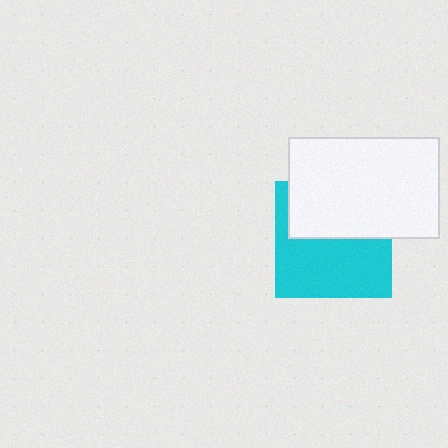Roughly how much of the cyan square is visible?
About half of it is visible (roughly 55%).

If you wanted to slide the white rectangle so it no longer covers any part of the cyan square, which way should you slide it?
Slide it up — that is the most direct way to separate the two shapes.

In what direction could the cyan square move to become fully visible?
The cyan square could move down. That would shift it out from behind the white rectangle entirely.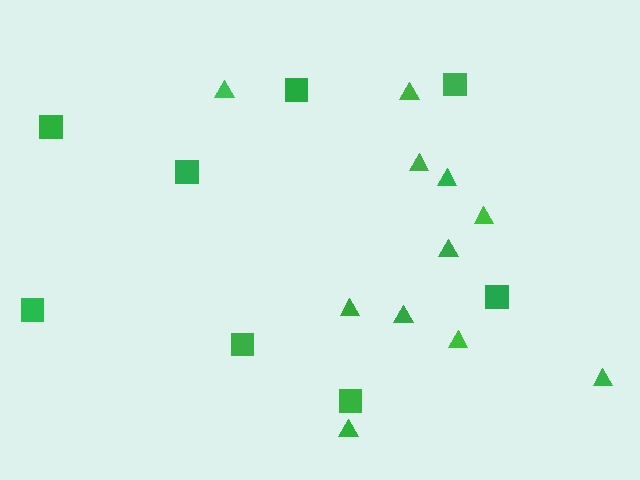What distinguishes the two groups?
There are 2 groups: one group of triangles (11) and one group of squares (8).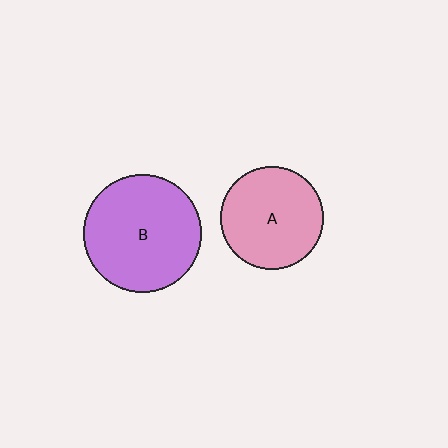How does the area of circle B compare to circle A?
Approximately 1.3 times.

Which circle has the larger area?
Circle B (purple).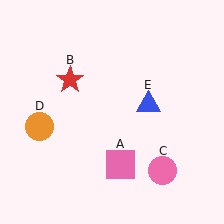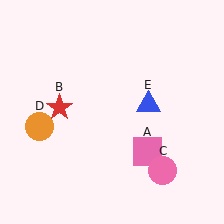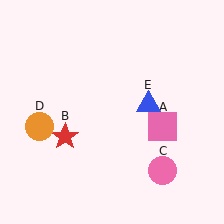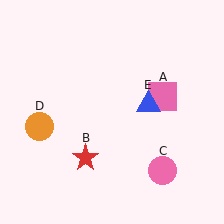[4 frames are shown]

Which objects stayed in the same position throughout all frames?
Pink circle (object C) and orange circle (object D) and blue triangle (object E) remained stationary.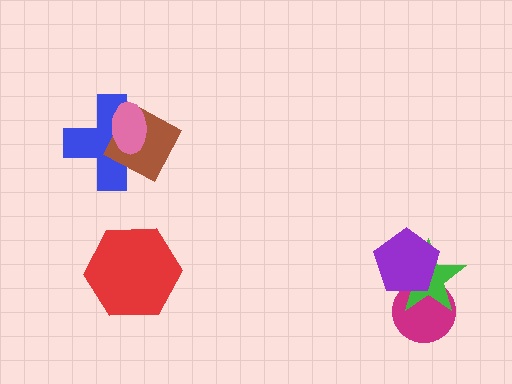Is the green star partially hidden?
Yes, it is partially covered by another shape.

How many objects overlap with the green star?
2 objects overlap with the green star.